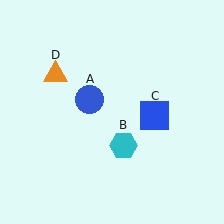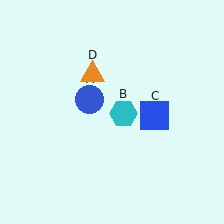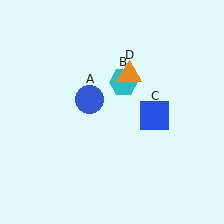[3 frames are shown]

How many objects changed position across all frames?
2 objects changed position: cyan hexagon (object B), orange triangle (object D).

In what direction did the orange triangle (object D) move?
The orange triangle (object D) moved right.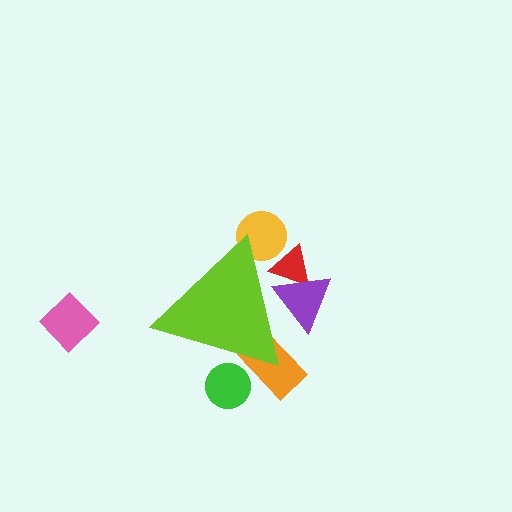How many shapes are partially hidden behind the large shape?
5 shapes are partially hidden.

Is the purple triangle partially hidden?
Yes, the purple triangle is partially hidden behind the lime triangle.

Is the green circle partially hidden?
Yes, the green circle is partially hidden behind the lime triangle.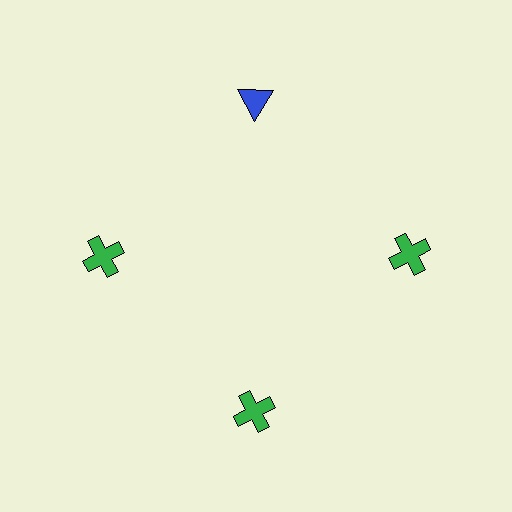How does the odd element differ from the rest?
It differs in both color (blue instead of green) and shape (triangle instead of cross).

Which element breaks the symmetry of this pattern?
The blue triangle at roughly the 12 o'clock position breaks the symmetry. All other shapes are green crosses.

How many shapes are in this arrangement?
There are 4 shapes arranged in a ring pattern.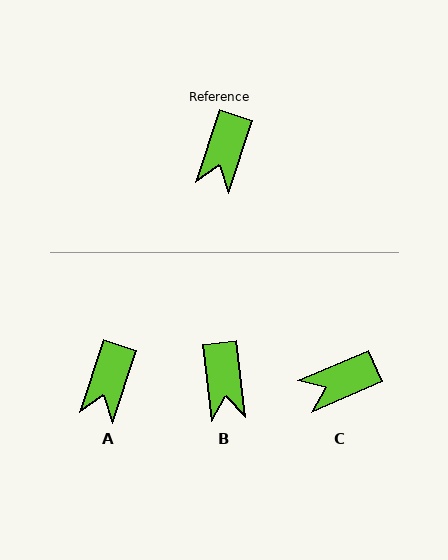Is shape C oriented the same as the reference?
No, it is off by about 49 degrees.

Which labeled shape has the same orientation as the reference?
A.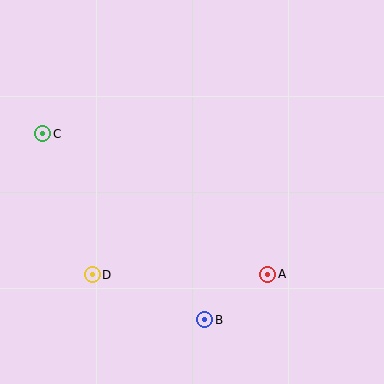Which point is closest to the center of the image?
Point A at (268, 274) is closest to the center.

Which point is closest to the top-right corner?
Point A is closest to the top-right corner.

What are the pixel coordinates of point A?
Point A is at (268, 274).